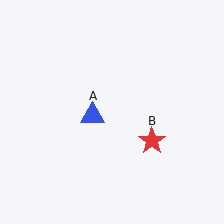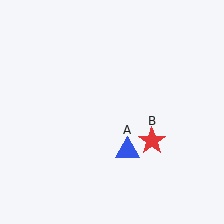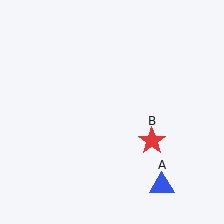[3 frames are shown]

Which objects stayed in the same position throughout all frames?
Red star (object B) remained stationary.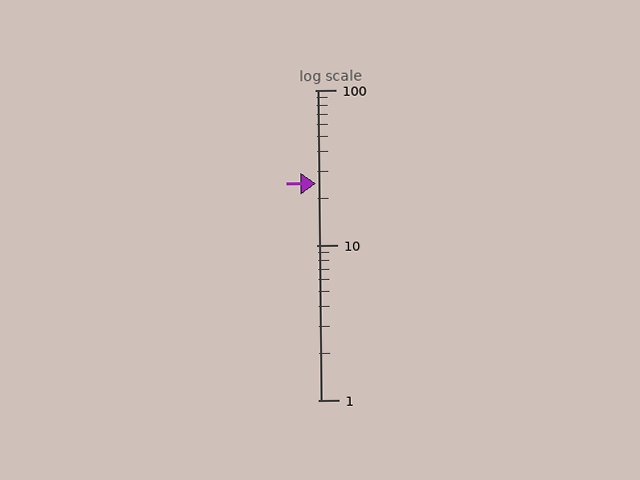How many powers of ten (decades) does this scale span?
The scale spans 2 decades, from 1 to 100.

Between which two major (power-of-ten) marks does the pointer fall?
The pointer is between 10 and 100.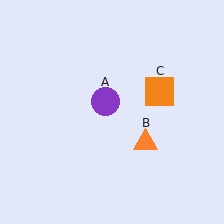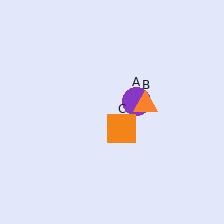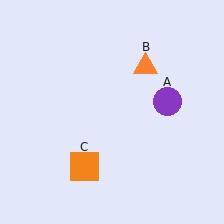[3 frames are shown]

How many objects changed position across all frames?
3 objects changed position: purple circle (object A), orange triangle (object B), orange square (object C).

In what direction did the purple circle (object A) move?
The purple circle (object A) moved right.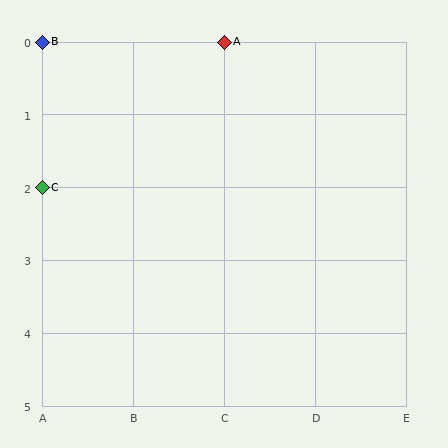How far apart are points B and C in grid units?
Points B and C are 2 rows apart.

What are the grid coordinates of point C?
Point C is at grid coordinates (A, 2).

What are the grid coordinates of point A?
Point A is at grid coordinates (C, 0).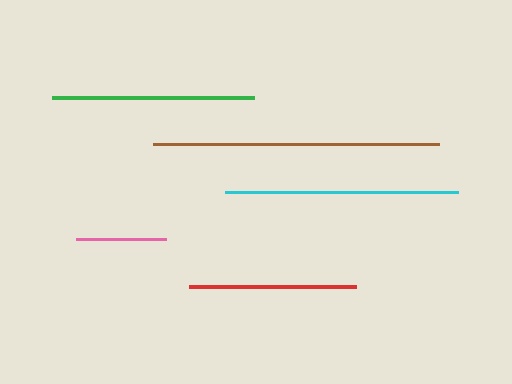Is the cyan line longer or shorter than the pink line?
The cyan line is longer than the pink line.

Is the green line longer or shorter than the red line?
The green line is longer than the red line.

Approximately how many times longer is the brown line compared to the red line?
The brown line is approximately 1.7 times the length of the red line.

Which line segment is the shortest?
The pink line is the shortest at approximately 90 pixels.